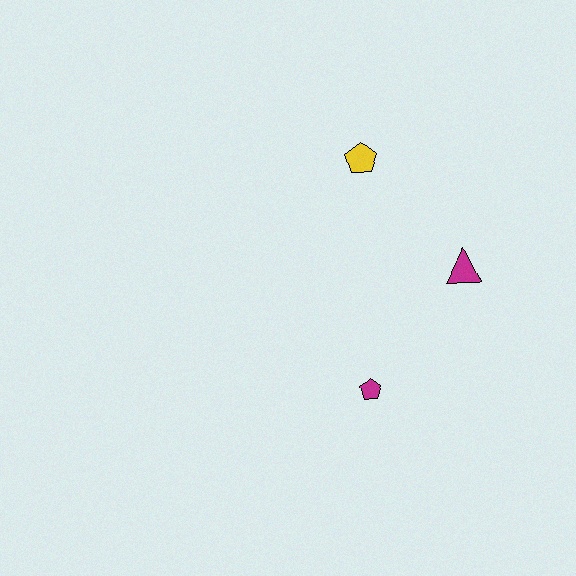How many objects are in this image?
There are 3 objects.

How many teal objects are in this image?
There are no teal objects.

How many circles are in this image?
There are no circles.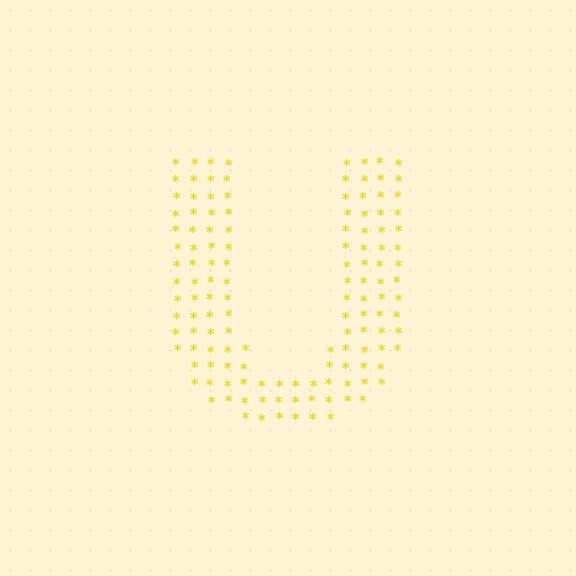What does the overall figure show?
The overall figure shows the letter U.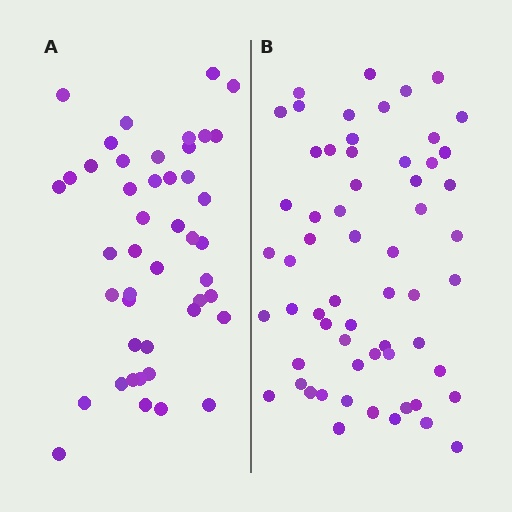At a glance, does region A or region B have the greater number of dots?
Region B (the right region) has more dots.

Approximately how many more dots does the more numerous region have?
Region B has approximately 15 more dots than region A.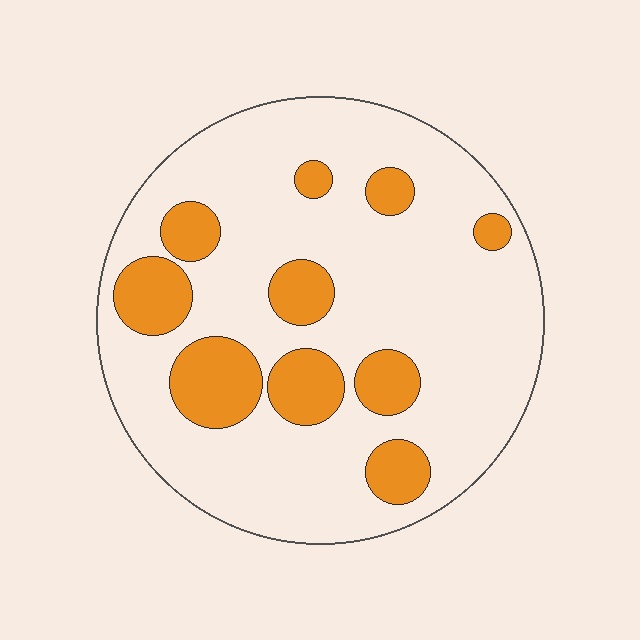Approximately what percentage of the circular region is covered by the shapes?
Approximately 20%.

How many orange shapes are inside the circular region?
10.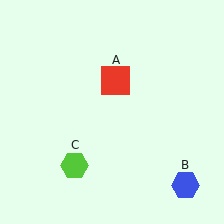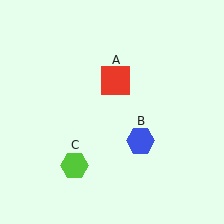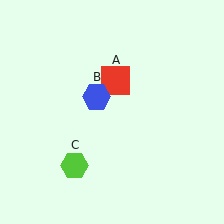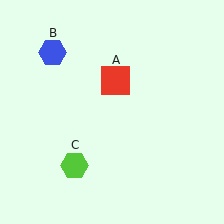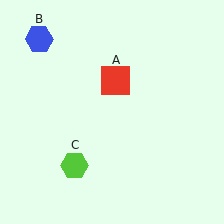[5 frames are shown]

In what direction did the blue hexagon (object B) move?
The blue hexagon (object B) moved up and to the left.